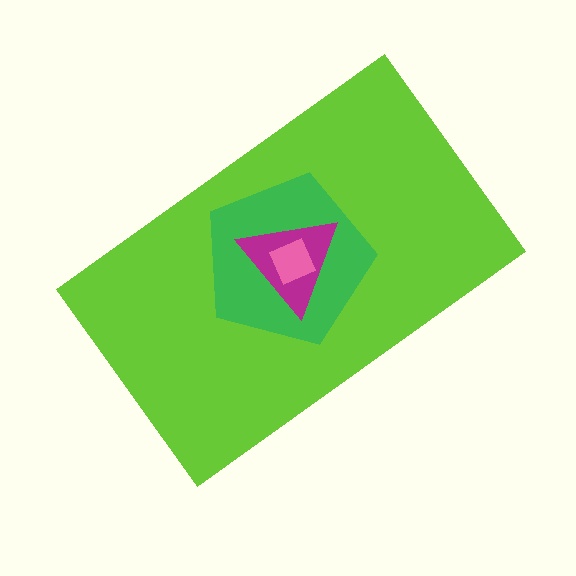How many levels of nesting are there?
4.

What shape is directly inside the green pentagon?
The magenta triangle.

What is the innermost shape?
The pink square.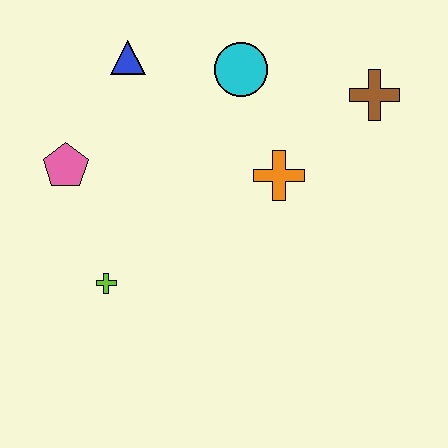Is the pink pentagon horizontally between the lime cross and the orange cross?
No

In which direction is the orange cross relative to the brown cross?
The orange cross is to the left of the brown cross.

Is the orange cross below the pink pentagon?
Yes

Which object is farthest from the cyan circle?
The lime cross is farthest from the cyan circle.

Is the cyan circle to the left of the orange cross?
Yes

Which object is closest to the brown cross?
The orange cross is closest to the brown cross.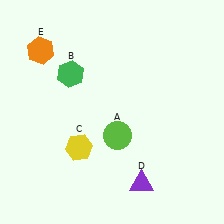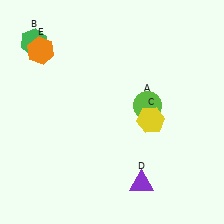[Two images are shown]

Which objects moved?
The objects that moved are: the lime circle (A), the green hexagon (B), the yellow hexagon (C).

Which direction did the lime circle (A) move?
The lime circle (A) moved right.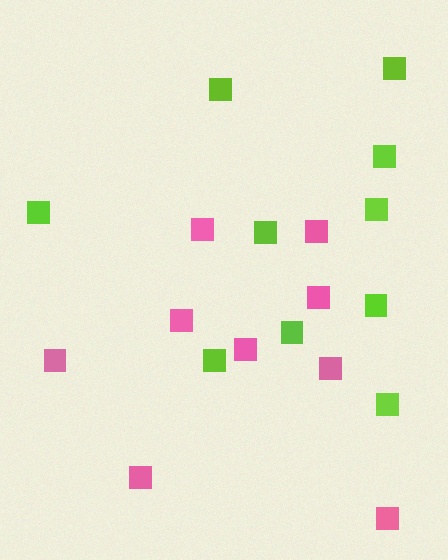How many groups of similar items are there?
There are 2 groups: one group of pink squares (9) and one group of lime squares (10).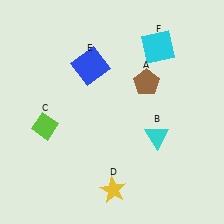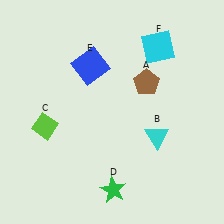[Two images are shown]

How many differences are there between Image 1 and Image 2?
There is 1 difference between the two images.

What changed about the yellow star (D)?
In Image 1, D is yellow. In Image 2, it changed to green.